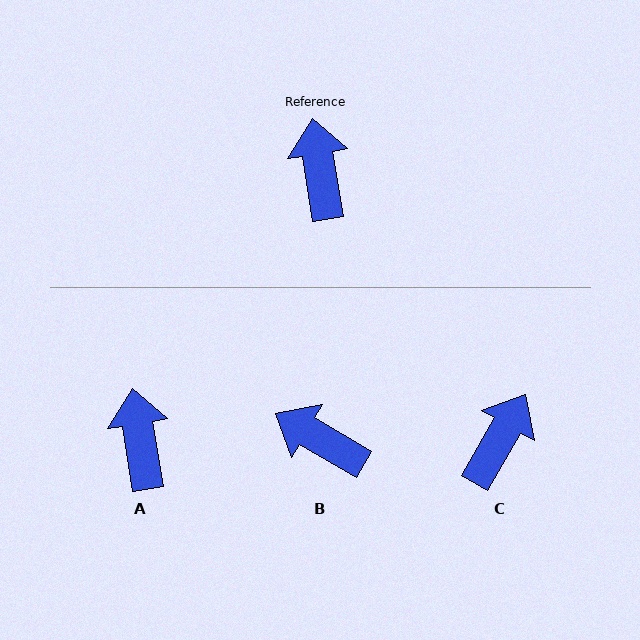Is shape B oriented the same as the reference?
No, it is off by about 51 degrees.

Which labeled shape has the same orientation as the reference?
A.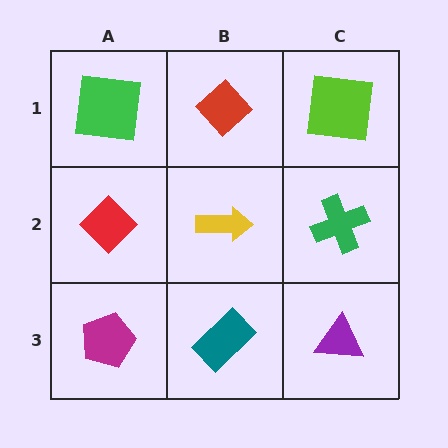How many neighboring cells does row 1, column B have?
3.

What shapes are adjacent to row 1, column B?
A yellow arrow (row 2, column B), a green square (row 1, column A), a lime square (row 1, column C).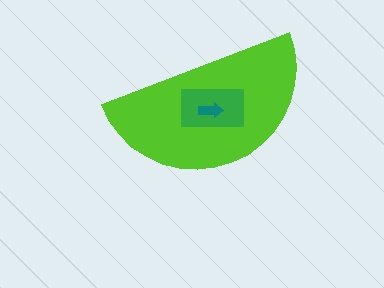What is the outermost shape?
The lime semicircle.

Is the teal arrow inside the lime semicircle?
Yes.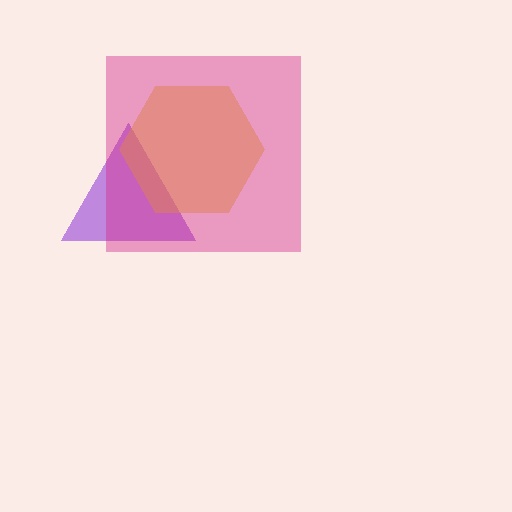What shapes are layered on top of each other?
The layered shapes are: a purple triangle, a yellow hexagon, a magenta square.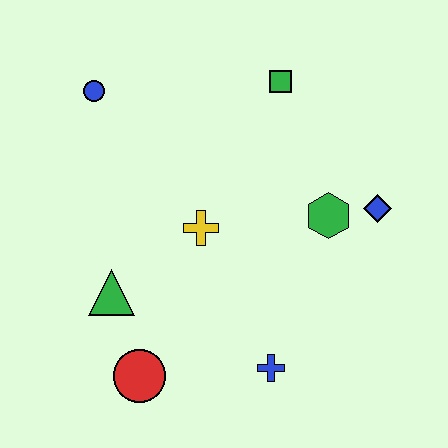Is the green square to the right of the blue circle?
Yes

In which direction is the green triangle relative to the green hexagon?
The green triangle is to the left of the green hexagon.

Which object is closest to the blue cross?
The red circle is closest to the blue cross.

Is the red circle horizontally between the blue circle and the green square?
Yes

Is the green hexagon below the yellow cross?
No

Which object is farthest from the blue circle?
The blue cross is farthest from the blue circle.